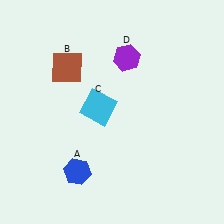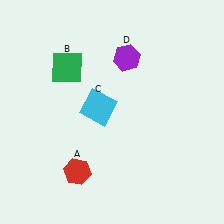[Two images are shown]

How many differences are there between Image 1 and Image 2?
There are 2 differences between the two images.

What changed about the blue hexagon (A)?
In Image 1, A is blue. In Image 2, it changed to red.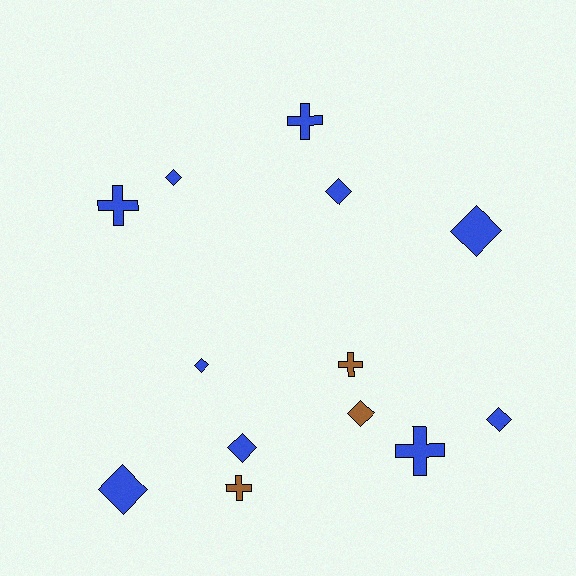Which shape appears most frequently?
Diamond, with 8 objects.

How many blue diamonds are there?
There are 7 blue diamonds.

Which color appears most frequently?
Blue, with 10 objects.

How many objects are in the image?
There are 13 objects.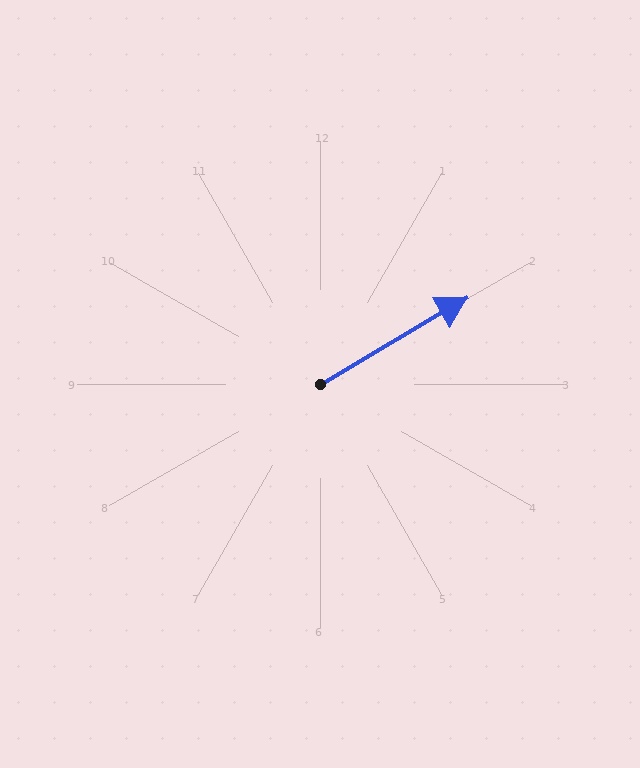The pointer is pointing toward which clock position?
Roughly 2 o'clock.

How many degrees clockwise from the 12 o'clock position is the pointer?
Approximately 59 degrees.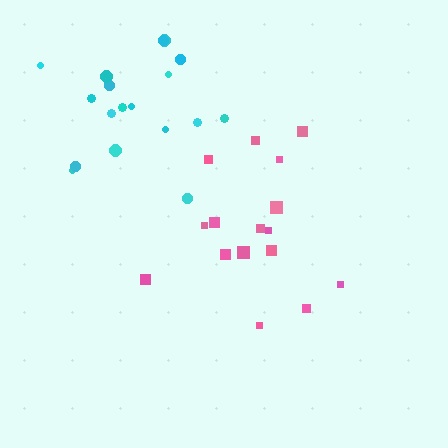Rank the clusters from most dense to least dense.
cyan, pink.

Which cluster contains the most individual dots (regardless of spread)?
Cyan (18).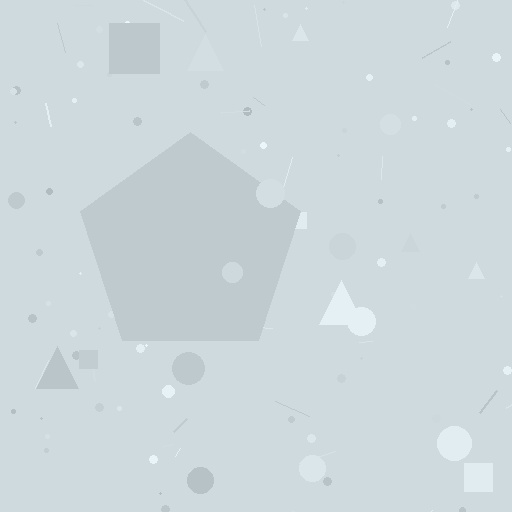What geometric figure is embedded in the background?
A pentagon is embedded in the background.